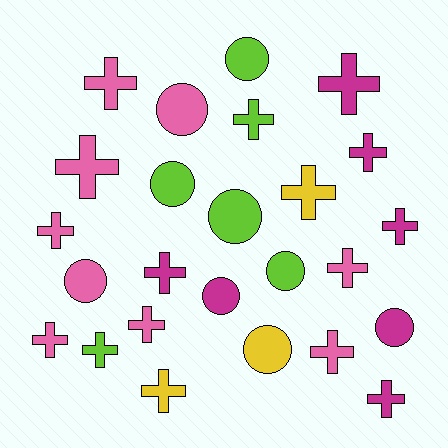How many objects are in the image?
There are 25 objects.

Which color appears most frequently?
Pink, with 9 objects.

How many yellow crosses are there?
There are 2 yellow crosses.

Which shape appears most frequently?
Cross, with 16 objects.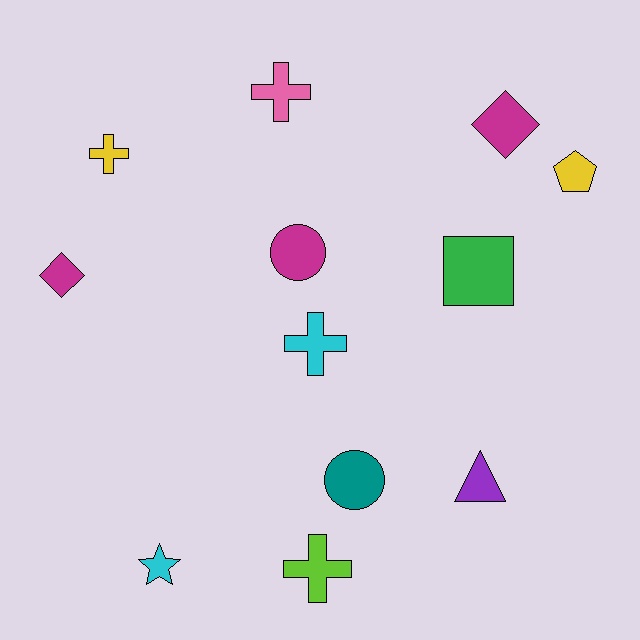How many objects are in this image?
There are 12 objects.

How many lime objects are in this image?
There is 1 lime object.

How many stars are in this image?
There is 1 star.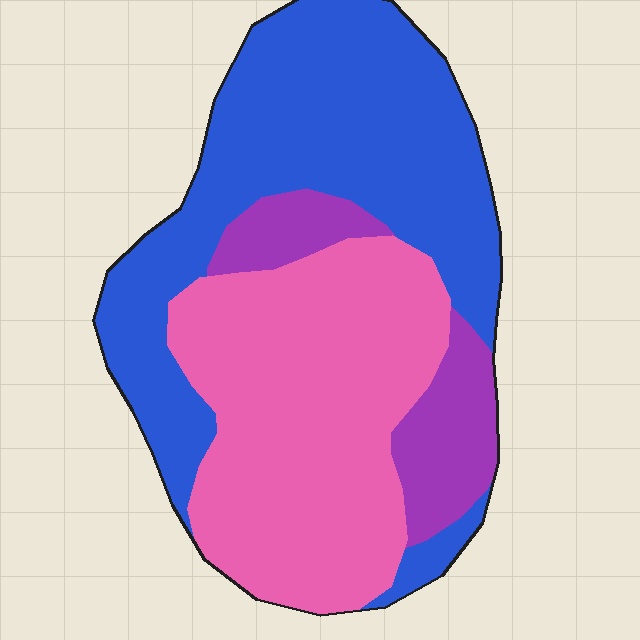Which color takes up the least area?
Purple, at roughly 15%.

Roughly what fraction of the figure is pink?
Pink takes up about two fifths (2/5) of the figure.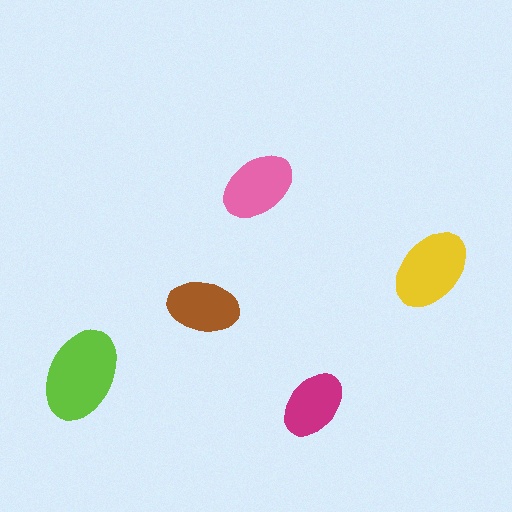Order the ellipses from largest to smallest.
the lime one, the yellow one, the pink one, the brown one, the magenta one.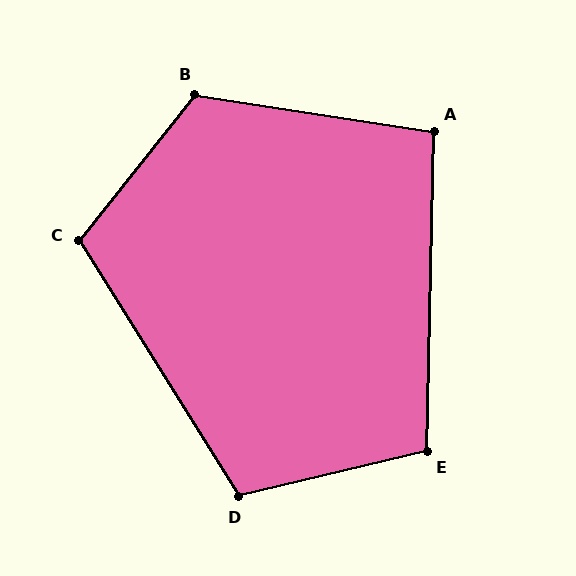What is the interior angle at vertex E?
Approximately 105 degrees (obtuse).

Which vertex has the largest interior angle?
B, at approximately 120 degrees.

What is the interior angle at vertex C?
Approximately 110 degrees (obtuse).